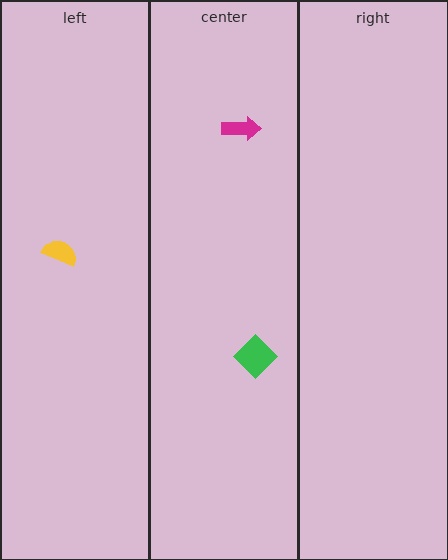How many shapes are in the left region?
1.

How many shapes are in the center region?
2.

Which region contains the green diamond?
The center region.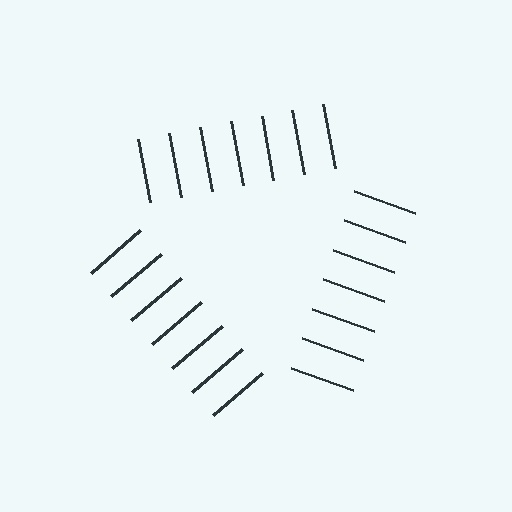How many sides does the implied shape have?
3 sides — the line-ends trace a triangle.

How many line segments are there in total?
21 — 7 along each of the 3 edges.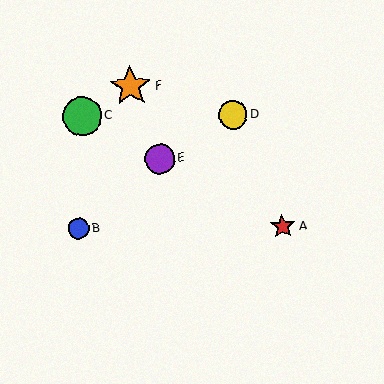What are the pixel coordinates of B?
Object B is at (78, 229).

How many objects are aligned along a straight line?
3 objects (A, C, E) are aligned along a straight line.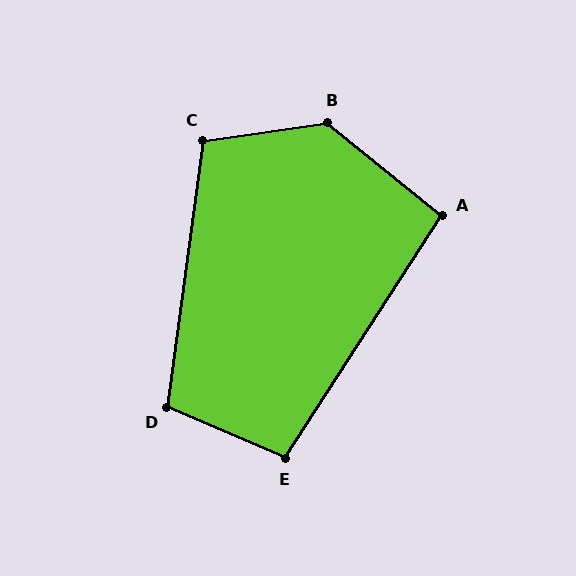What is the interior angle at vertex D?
Approximately 105 degrees (obtuse).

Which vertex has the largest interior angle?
B, at approximately 133 degrees.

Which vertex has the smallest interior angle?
A, at approximately 96 degrees.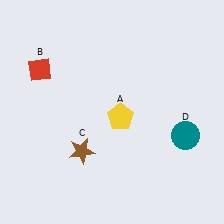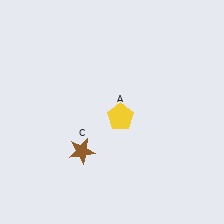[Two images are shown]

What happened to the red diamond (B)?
The red diamond (B) was removed in Image 2. It was in the top-left area of Image 1.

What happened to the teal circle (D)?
The teal circle (D) was removed in Image 2. It was in the bottom-right area of Image 1.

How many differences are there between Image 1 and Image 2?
There are 2 differences between the two images.